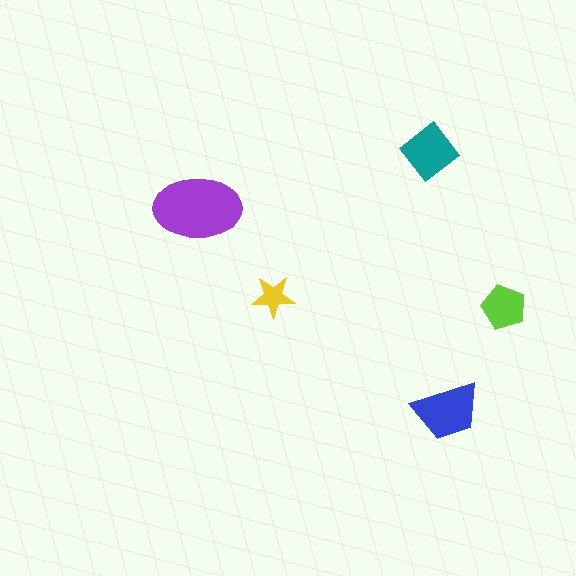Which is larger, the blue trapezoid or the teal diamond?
The blue trapezoid.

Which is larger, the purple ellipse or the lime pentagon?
The purple ellipse.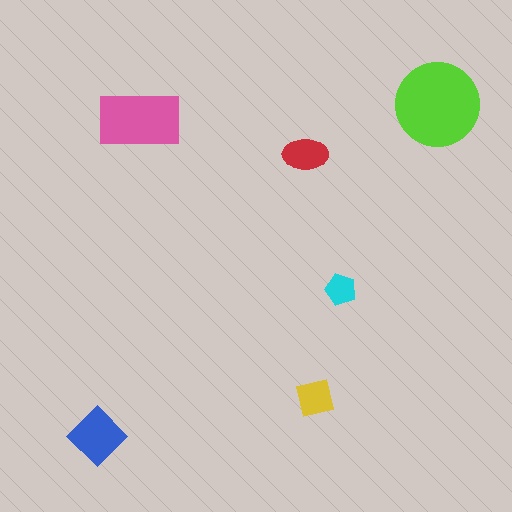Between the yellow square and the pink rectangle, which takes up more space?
The pink rectangle.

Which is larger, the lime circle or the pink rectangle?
The lime circle.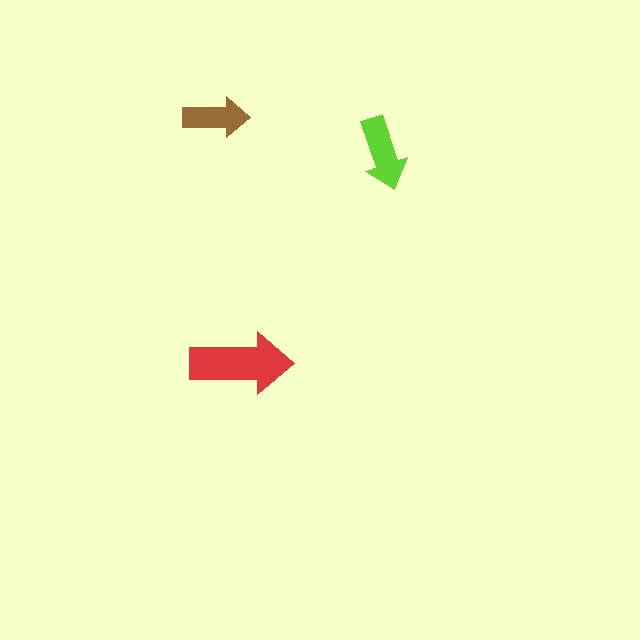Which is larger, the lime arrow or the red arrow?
The red one.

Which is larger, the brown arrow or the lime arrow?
The lime one.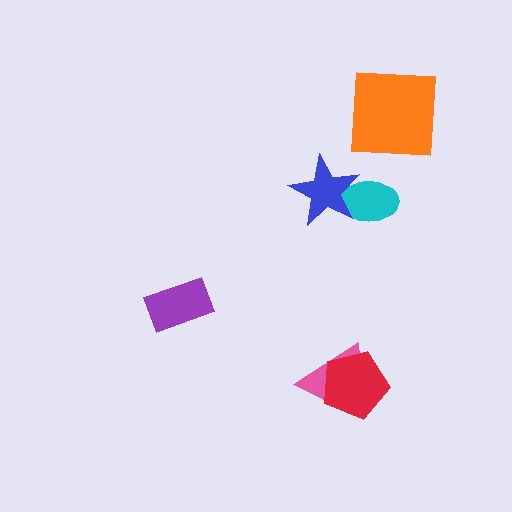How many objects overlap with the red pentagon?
1 object overlaps with the red pentagon.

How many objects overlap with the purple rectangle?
0 objects overlap with the purple rectangle.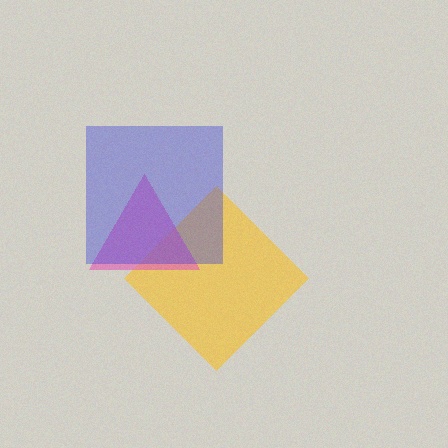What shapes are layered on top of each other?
The layered shapes are: a yellow diamond, a pink triangle, a blue square.